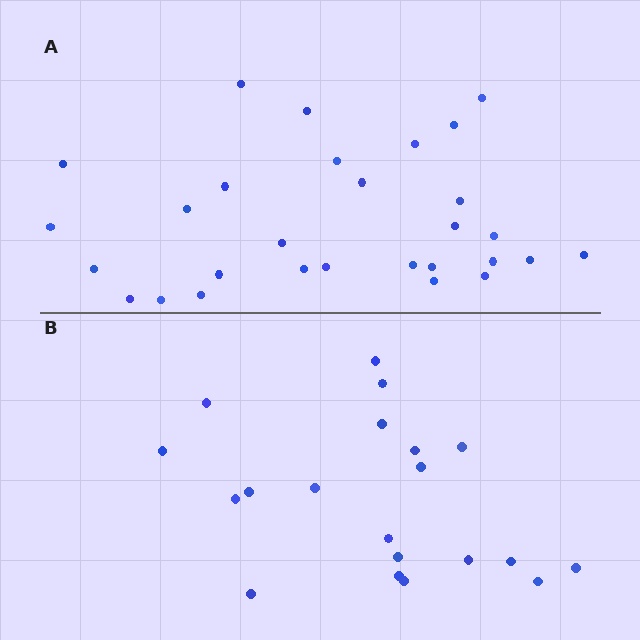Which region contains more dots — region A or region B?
Region A (the top region) has more dots.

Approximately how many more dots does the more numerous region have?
Region A has roughly 8 or so more dots than region B.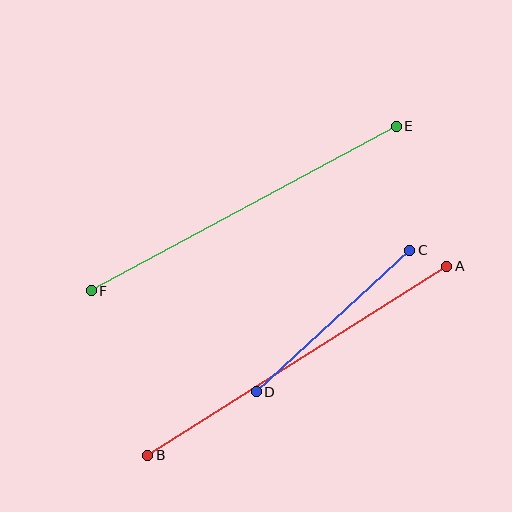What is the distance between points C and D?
The distance is approximately 209 pixels.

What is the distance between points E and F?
The distance is approximately 347 pixels.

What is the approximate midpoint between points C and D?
The midpoint is at approximately (333, 321) pixels.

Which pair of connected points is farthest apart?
Points A and B are farthest apart.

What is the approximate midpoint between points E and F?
The midpoint is at approximately (244, 208) pixels.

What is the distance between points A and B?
The distance is approximately 354 pixels.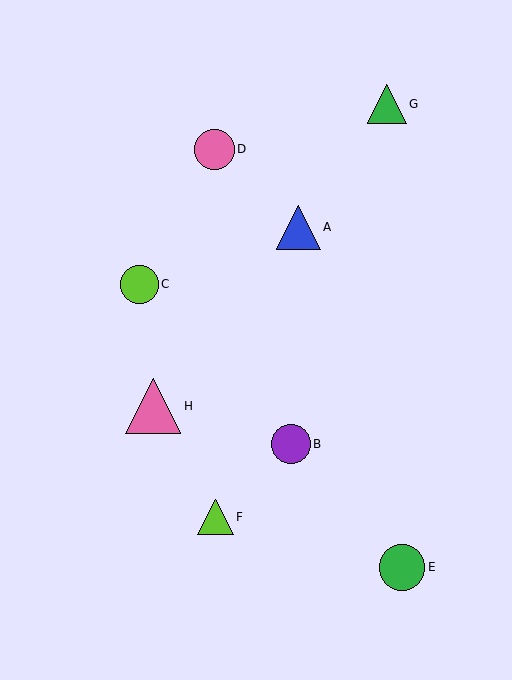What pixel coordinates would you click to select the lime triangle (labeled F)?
Click at (215, 517) to select the lime triangle F.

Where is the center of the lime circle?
The center of the lime circle is at (140, 284).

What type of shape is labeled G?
Shape G is a green triangle.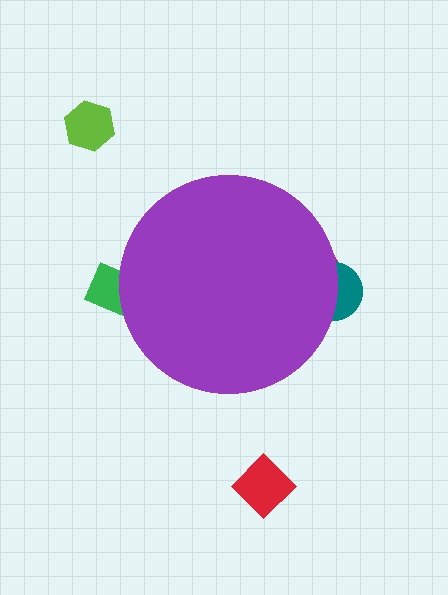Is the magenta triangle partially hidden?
Yes, the magenta triangle is partially hidden behind the purple circle.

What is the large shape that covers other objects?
A purple circle.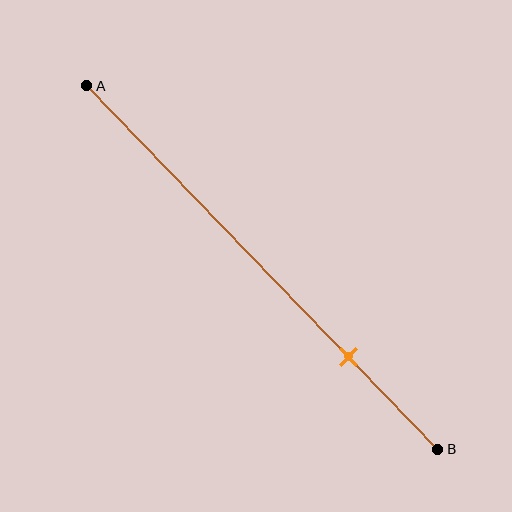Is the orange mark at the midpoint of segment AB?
No, the mark is at about 75% from A, not at the 50% midpoint.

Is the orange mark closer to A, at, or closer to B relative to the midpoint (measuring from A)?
The orange mark is closer to point B than the midpoint of segment AB.